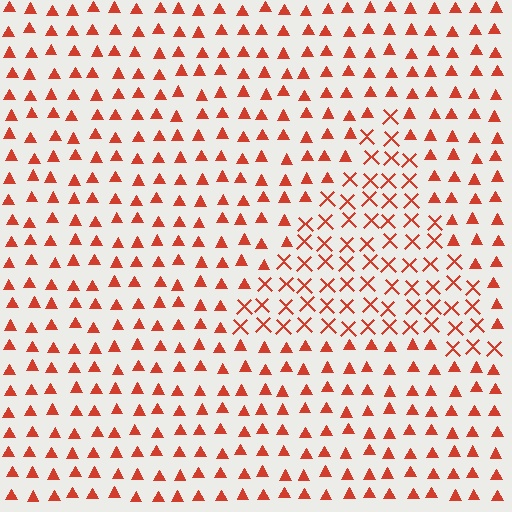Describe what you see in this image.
The image is filled with small red elements arranged in a uniform grid. A triangle-shaped region contains X marks, while the surrounding area contains triangles. The boundary is defined purely by the change in element shape.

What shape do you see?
I see a triangle.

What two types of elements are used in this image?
The image uses X marks inside the triangle region and triangles outside it.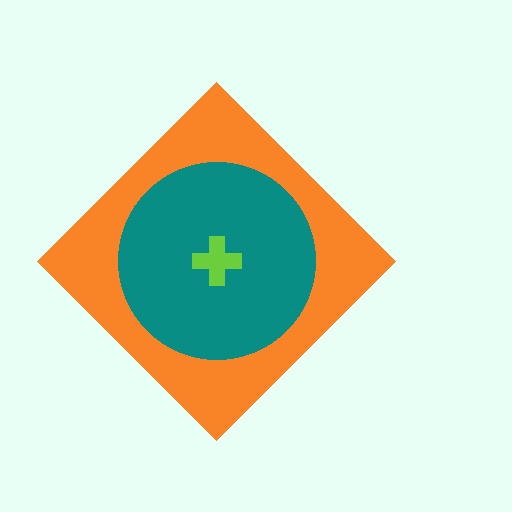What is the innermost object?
The lime cross.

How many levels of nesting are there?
3.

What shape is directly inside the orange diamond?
The teal circle.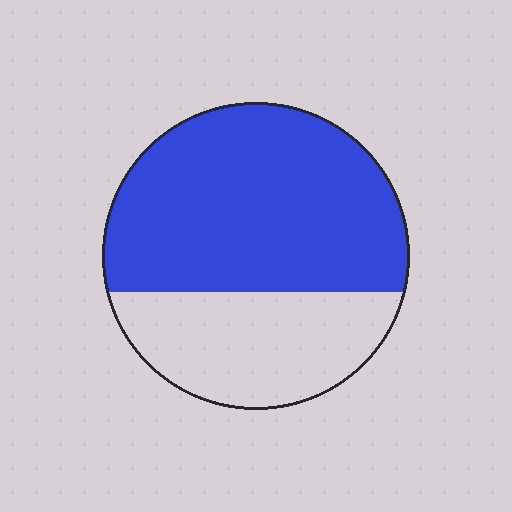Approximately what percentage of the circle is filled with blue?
Approximately 65%.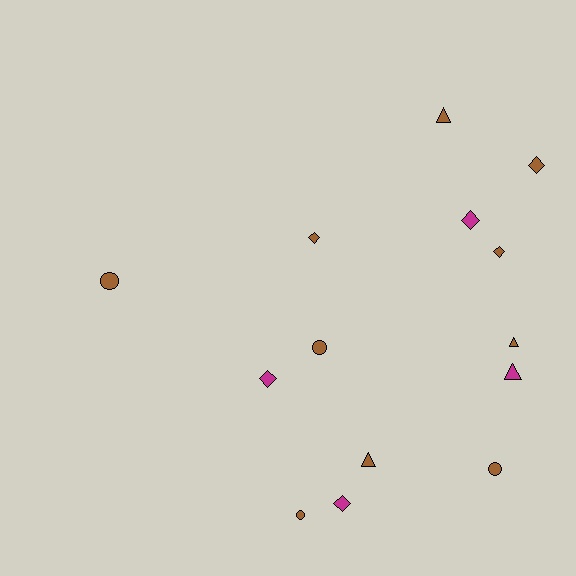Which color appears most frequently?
Brown, with 10 objects.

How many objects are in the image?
There are 14 objects.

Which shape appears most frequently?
Diamond, with 6 objects.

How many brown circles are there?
There are 4 brown circles.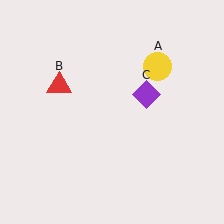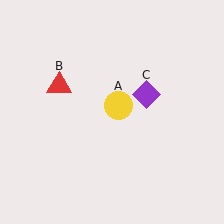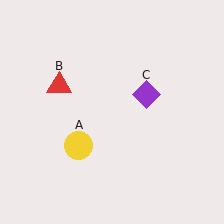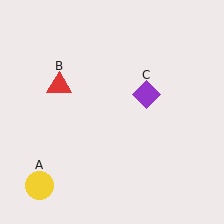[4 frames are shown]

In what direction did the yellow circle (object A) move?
The yellow circle (object A) moved down and to the left.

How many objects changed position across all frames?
1 object changed position: yellow circle (object A).